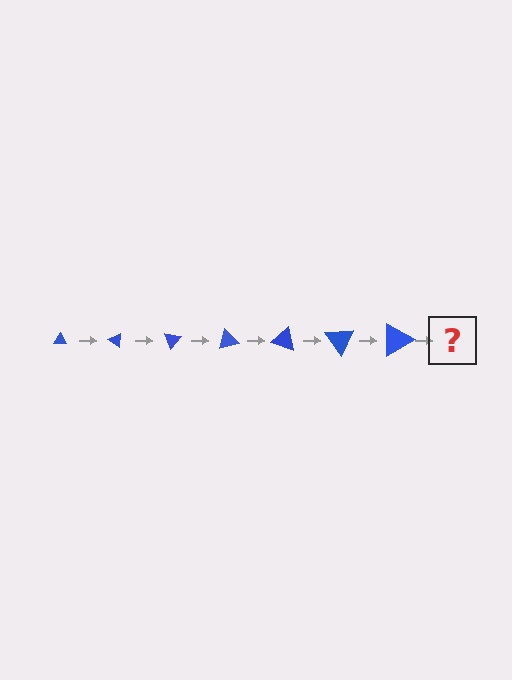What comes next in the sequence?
The next element should be a triangle, larger than the previous one and rotated 245 degrees from the start.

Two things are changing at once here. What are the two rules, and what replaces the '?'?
The two rules are that the triangle grows larger each step and it rotates 35 degrees each step. The '?' should be a triangle, larger than the previous one and rotated 245 degrees from the start.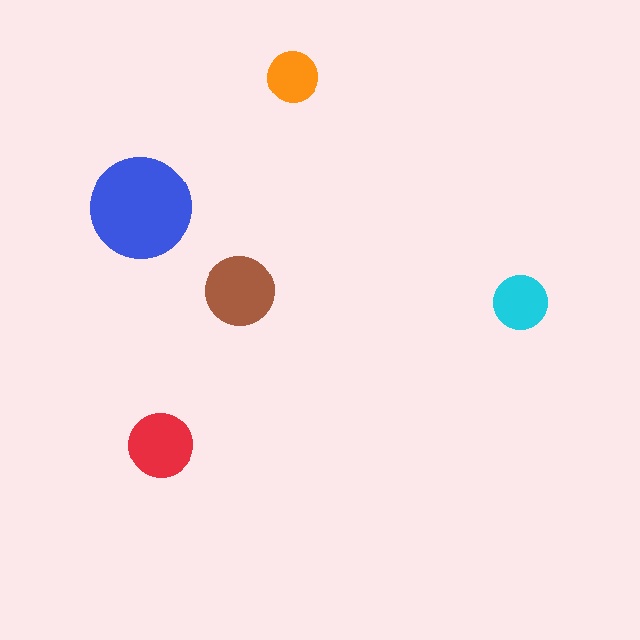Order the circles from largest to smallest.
the blue one, the brown one, the red one, the cyan one, the orange one.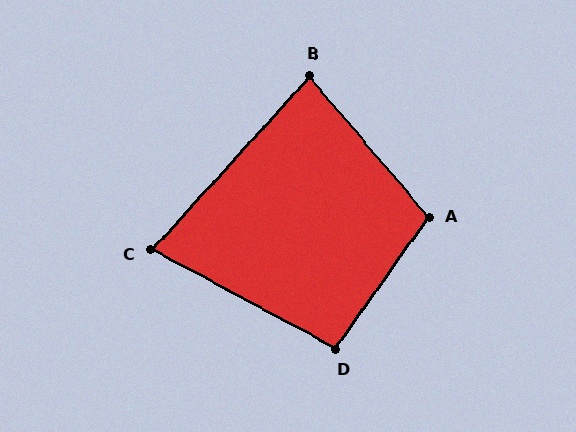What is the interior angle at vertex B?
Approximately 83 degrees (acute).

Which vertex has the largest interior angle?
A, at approximately 104 degrees.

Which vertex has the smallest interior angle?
C, at approximately 76 degrees.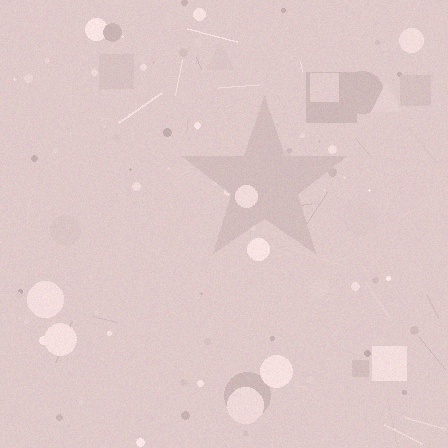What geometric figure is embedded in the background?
A star is embedded in the background.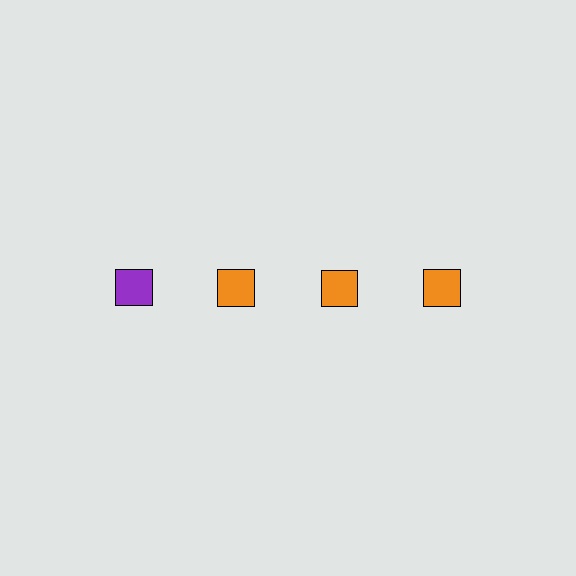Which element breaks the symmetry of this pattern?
The purple square in the top row, leftmost column breaks the symmetry. All other shapes are orange squares.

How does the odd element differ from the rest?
It has a different color: purple instead of orange.